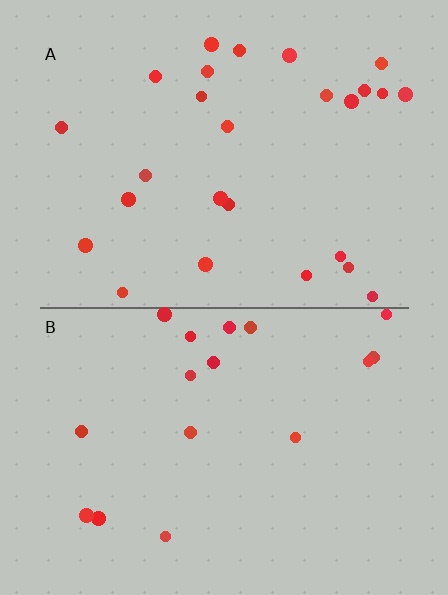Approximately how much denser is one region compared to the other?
Approximately 1.5× — region A over region B.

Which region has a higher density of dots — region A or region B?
A (the top).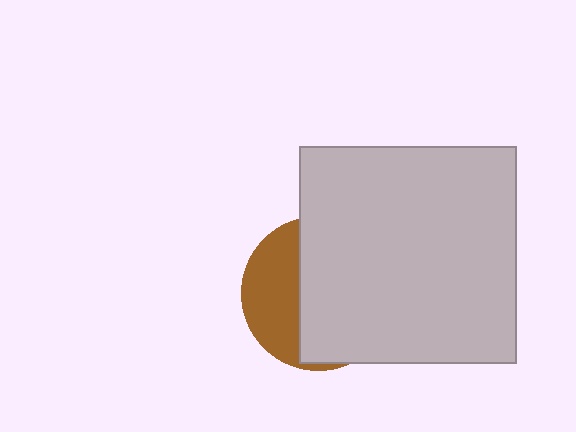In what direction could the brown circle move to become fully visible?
The brown circle could move left. That would shift it out from behind the light gray square entirely.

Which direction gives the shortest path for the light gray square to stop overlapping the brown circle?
Moving right gives the shortest separation.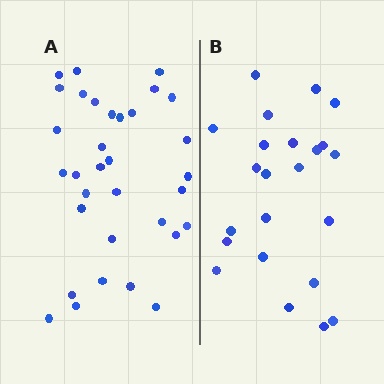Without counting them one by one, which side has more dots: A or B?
Region A (the left region) has more dots.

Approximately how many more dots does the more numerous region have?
Region A has roughly 10 or so more dots than region B.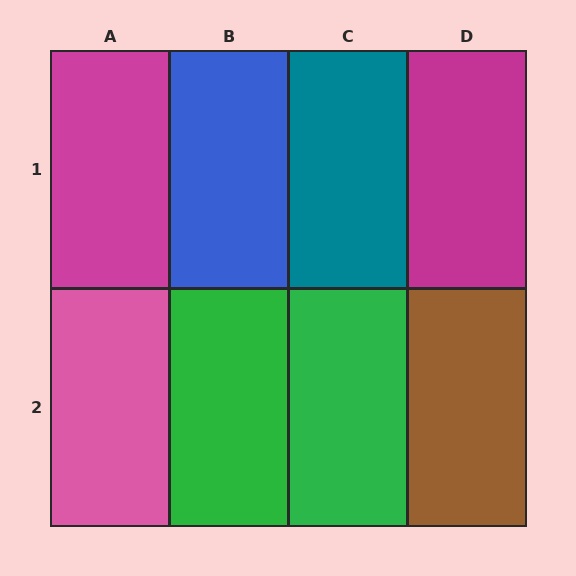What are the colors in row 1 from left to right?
Magenta, blue, teal, magenta.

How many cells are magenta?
2 cells are magenta.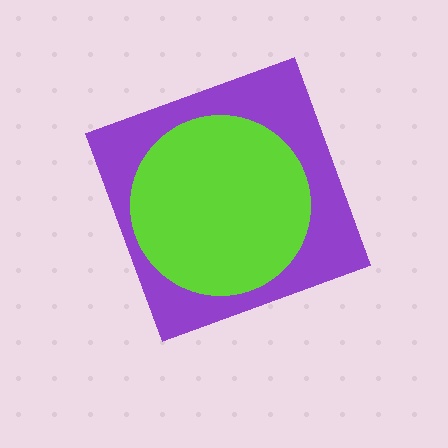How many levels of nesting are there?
2.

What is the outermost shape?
The purple diamond.